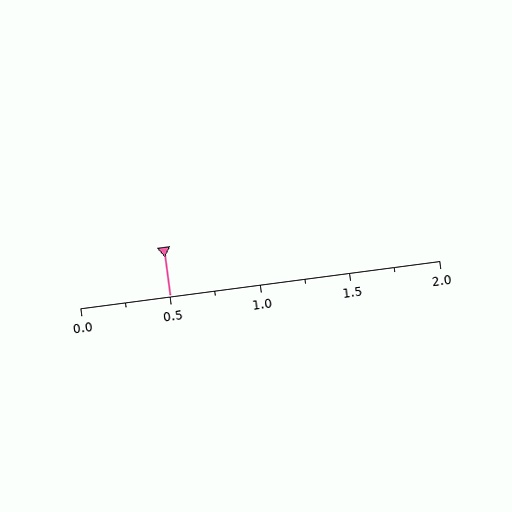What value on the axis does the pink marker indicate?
The marker indicates approximately 0.5.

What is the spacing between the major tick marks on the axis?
The major ticks are spaced 0.5 apart.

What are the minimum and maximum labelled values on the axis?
The axis runs from 0.0 to 2.0.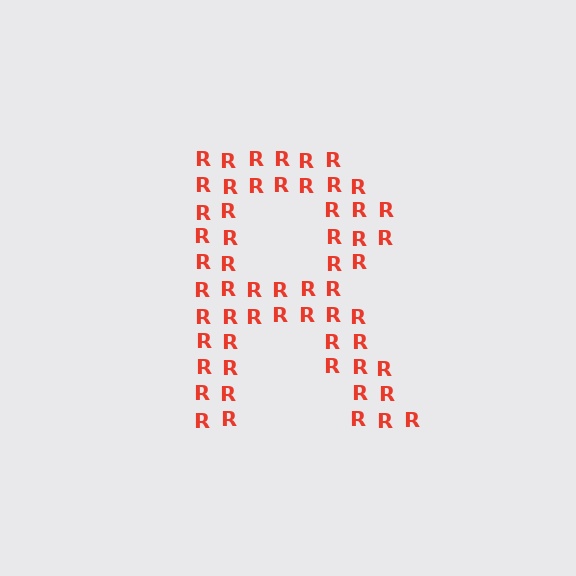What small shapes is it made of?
It is made of small letter R's.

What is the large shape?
The large shape is the letter R.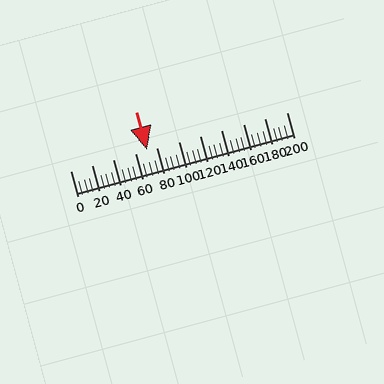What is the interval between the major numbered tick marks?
The major tick marks are spaced 20 units apart.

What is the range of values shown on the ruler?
The ruler shows values from 0 to 200.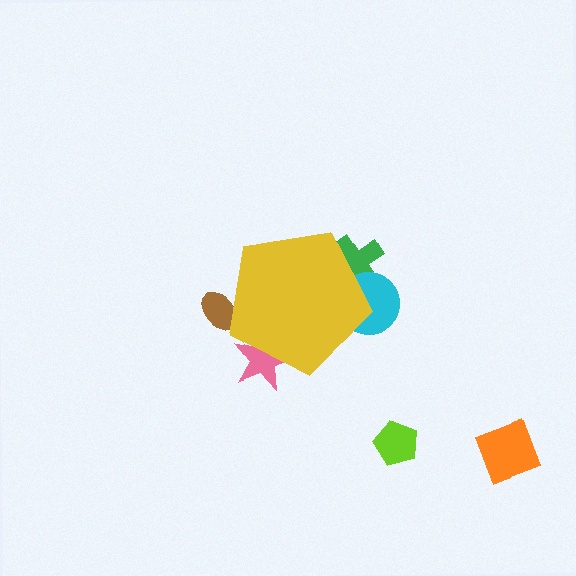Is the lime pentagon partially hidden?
No, the lime pentagon is fully visible.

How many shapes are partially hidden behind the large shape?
4 shapes are partially hidden.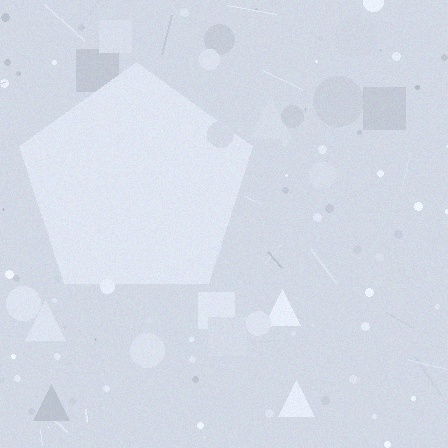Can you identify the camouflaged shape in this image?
The camouflaged shape is a pentagon.